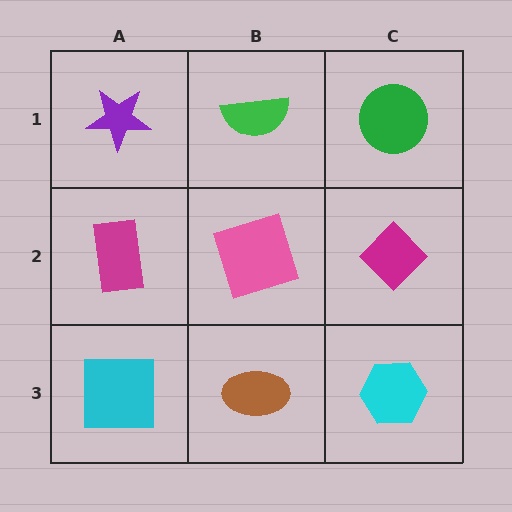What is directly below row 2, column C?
A cyan hexagon.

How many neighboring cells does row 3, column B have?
3.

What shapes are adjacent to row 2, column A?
A purple star (row 1, column A), a cyan square (row 3, column A), a pink square (row 2, column B).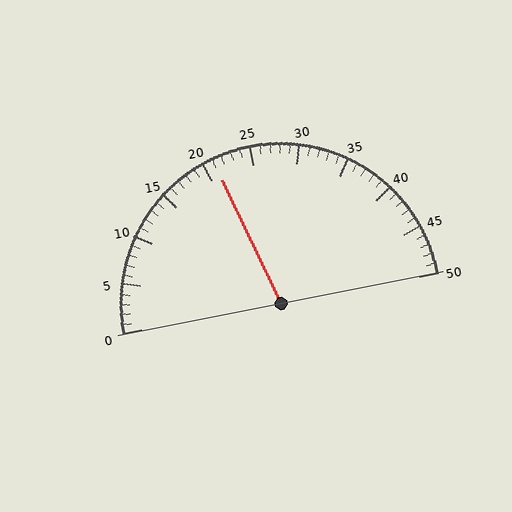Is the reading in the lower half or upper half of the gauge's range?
The reading is in the lower half of the range (0 to 50).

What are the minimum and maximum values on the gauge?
The gauge ranges from 0 to 50.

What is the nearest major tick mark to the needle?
The nearest major tick mark is 20.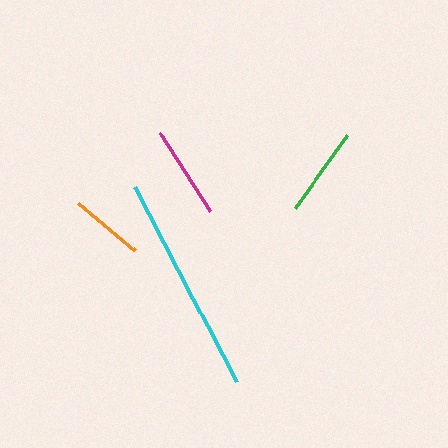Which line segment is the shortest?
The orange line is the shortest at approximately 75 pixels.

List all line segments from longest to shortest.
From longest to shortest: cyan, magenta, green, orange.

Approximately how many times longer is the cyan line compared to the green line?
The cyan line is approximately 2.5 times the length of the green line.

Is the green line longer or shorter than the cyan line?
The cyan line is longer than the green line.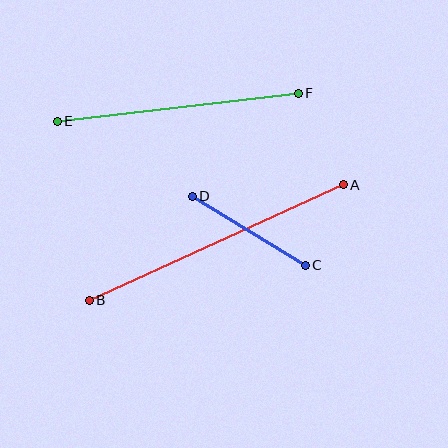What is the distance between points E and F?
The distance is approximately 242 pixels.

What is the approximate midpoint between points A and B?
The midpoint is at approximately (216, 242) pixels.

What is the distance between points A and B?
The distance is approximately 279 pixels.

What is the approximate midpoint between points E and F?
The midpoint is at approximately (178, 107) pixels.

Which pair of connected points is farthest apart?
Points A and B are farthest apart.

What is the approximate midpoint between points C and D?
The midpoint is at approximately (249, 231) pixels.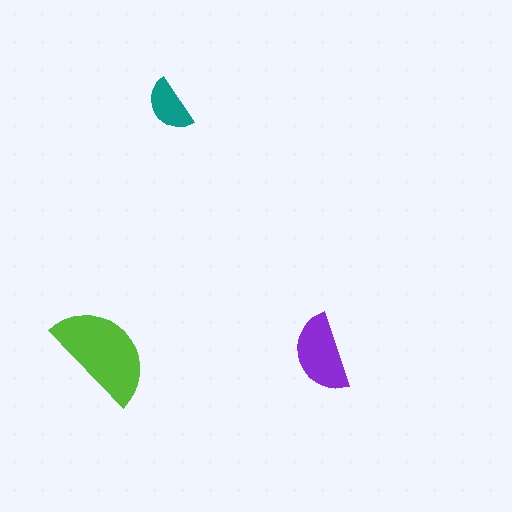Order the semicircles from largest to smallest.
the lime one, the purple one, the teal one.